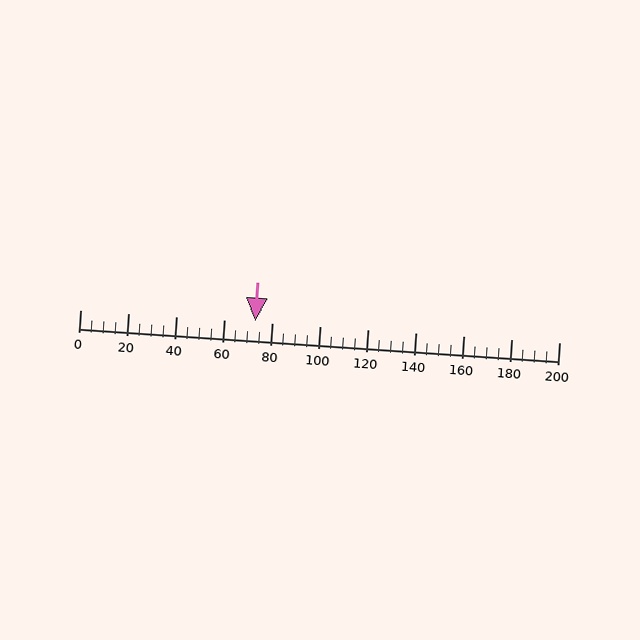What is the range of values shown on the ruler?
The ruler shows values from 0 to 200.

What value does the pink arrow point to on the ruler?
The pink arrow points to approximately 73.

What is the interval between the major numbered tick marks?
The major tick marks are spaced 20 units apart.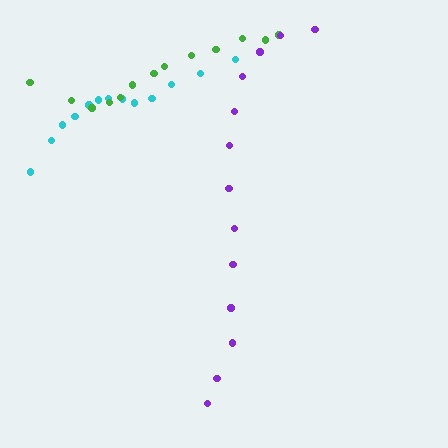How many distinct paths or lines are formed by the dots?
There are 3 distinct paths.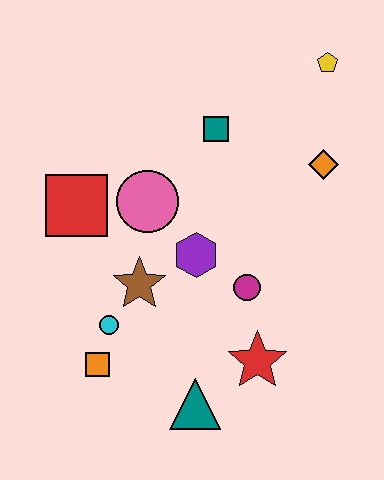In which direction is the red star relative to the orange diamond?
The red star is below the orange diamond.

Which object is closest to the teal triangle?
The red star is closest to the teal triangle.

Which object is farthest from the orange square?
The yellow pentagon is farthest from the orange square.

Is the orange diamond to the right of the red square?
Yes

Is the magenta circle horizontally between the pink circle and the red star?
Yes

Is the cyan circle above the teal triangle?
Yes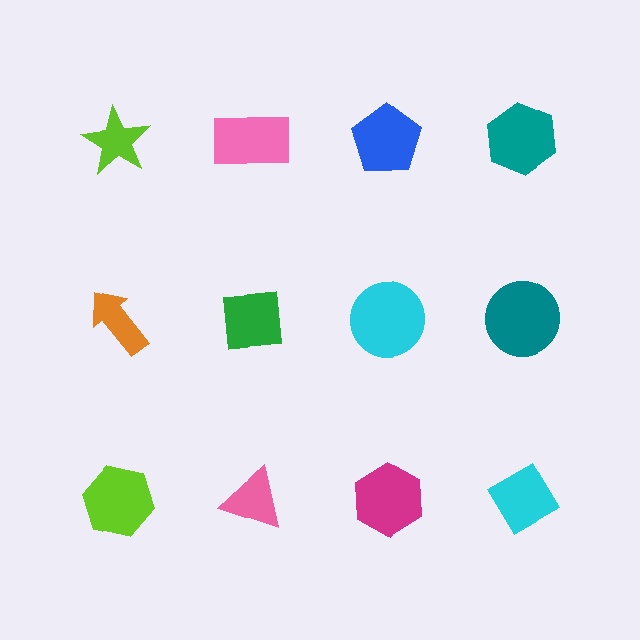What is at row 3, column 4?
A cyan diamond.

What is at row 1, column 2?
A pink rectangle.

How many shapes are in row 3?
4 shapes.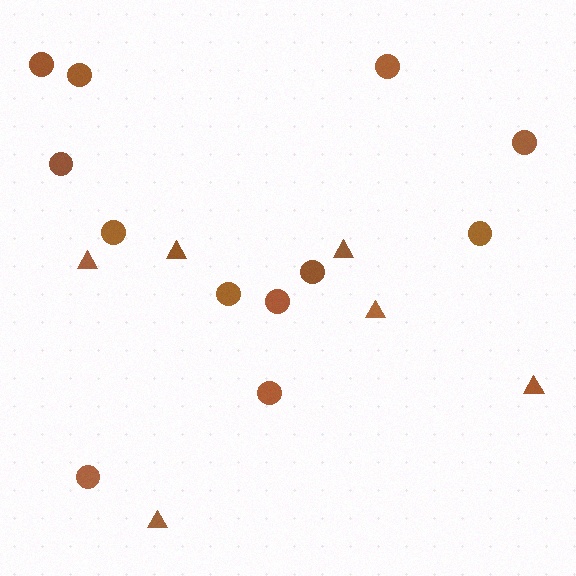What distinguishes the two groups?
There are 2 groups: one group of circles (12) and one group of triangles (6).